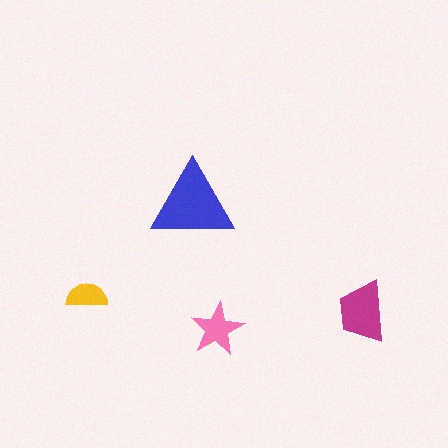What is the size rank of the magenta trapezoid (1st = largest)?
2nd.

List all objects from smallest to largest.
The yellow semicircle, the pink star, the magenta trapezoid, the blue triangle.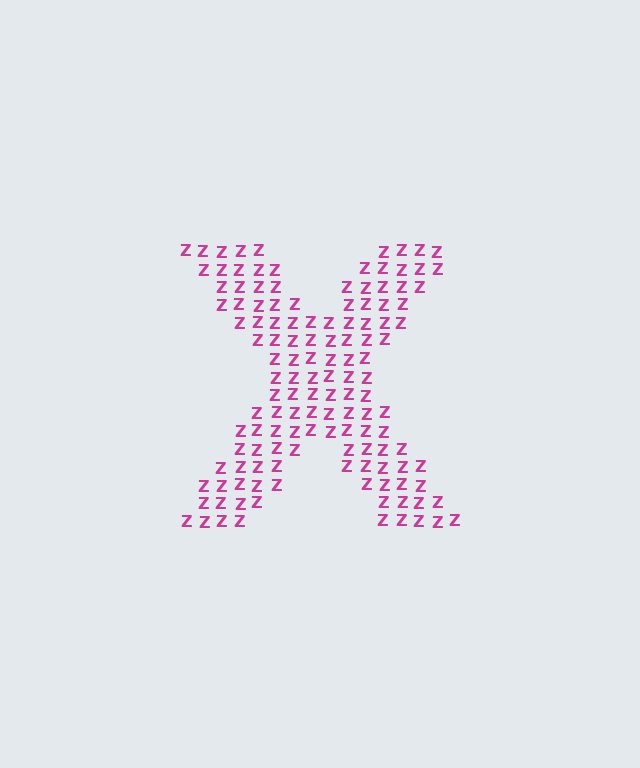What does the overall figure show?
The overall figure shows the letter X.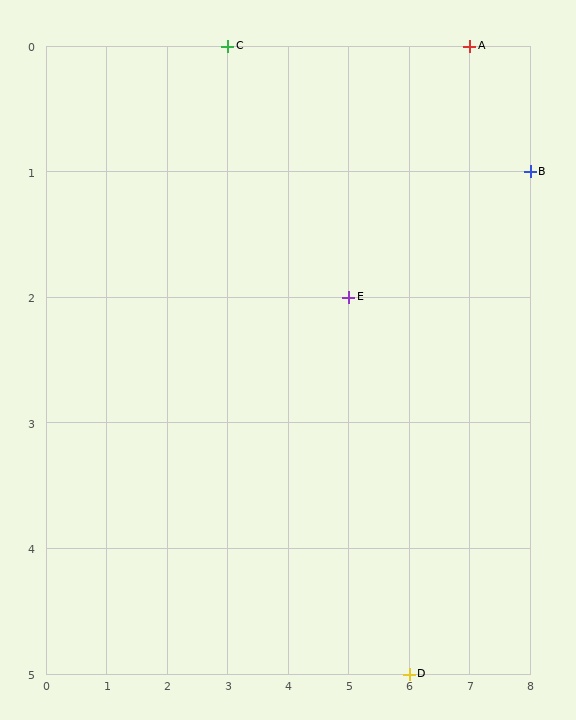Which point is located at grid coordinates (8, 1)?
Point B is at (8, 1).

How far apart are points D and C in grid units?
Points D and C are 3 columns and 5 rows apart (about 5.8 grid units diagonally).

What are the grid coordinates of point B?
Point B is at grid coordinates (8, 1).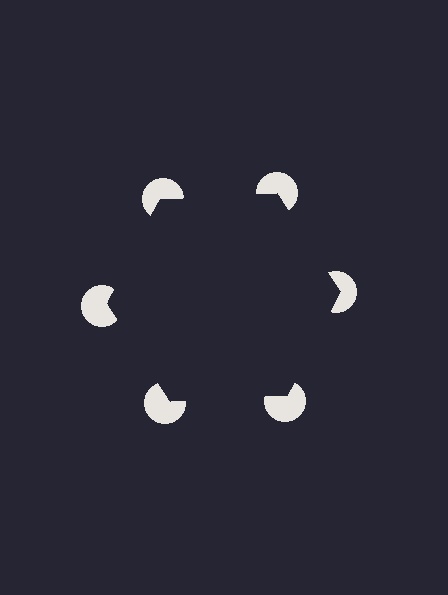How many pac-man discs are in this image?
There are 6 — one at each vertex of the illusory hexagon.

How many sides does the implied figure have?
6 sides.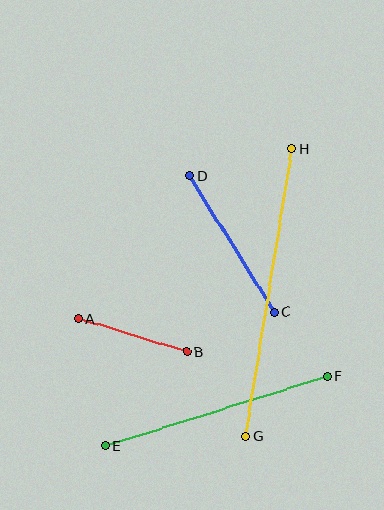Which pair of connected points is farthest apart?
Points G and H are farthest apart.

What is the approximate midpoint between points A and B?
The midpoint is at approximately (133, 335) pixels.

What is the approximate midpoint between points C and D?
The midpoint is at approximately (232, 244) pixels.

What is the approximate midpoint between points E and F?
The midpoint is at approximately (216, 411) pixels.